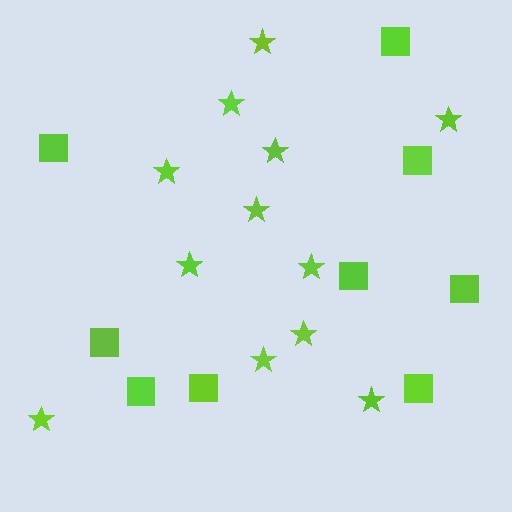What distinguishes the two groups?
There are 2 groups: one group of stars (12) and one group of squares (9).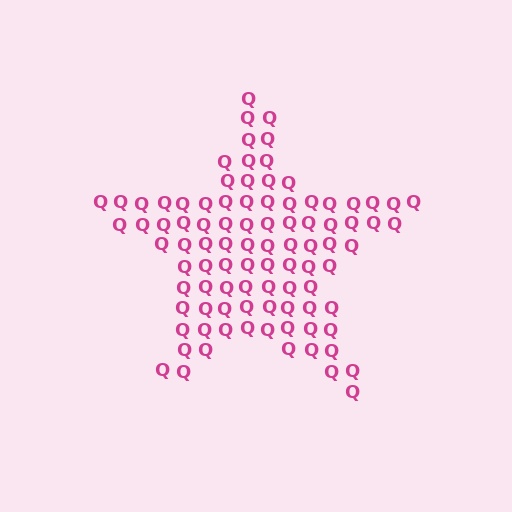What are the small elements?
The small elements are letter Q's.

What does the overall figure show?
The overall figure shows a star.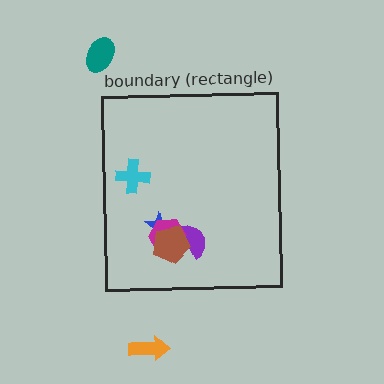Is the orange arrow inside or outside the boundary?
Outside.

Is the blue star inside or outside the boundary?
Inside.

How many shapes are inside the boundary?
5 inside, 2 outside.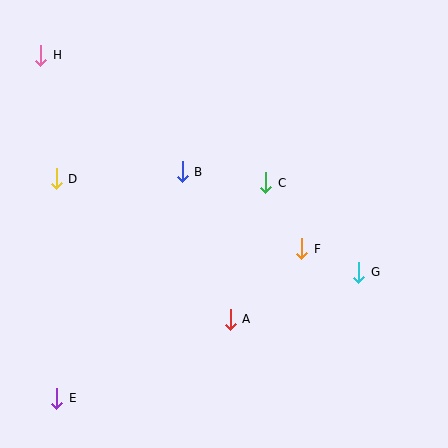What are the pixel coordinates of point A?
Point A is at (230, 319).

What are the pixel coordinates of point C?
Point C is at (266, 183).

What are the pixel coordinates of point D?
Point D is at (56, 179).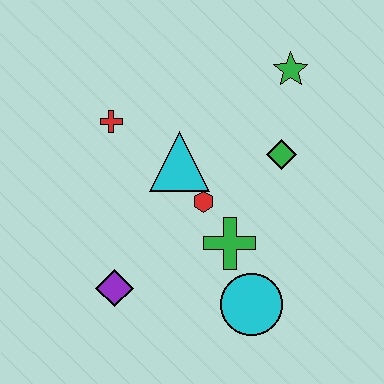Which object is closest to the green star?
The green diamond is closest to the green star.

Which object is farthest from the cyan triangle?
The cyan circle is farthest from the cyan triangle.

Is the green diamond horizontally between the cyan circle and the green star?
Yes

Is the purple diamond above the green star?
No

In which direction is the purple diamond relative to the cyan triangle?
The purple diamond is below the cyan triangle.